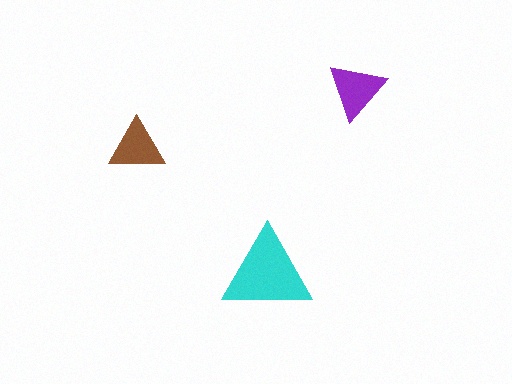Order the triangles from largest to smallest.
the cyan one, the purple one, the brown one.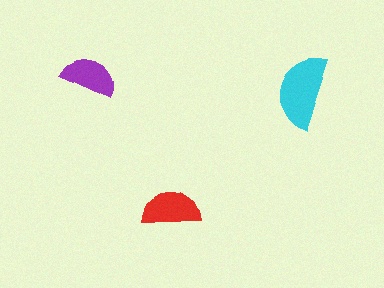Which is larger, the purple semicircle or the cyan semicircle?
The cyan one.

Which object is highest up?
The purple semicircle is topmost.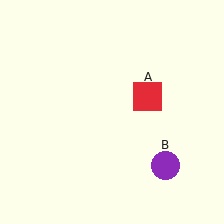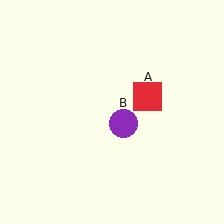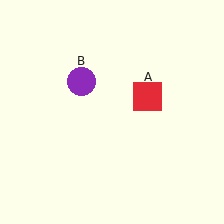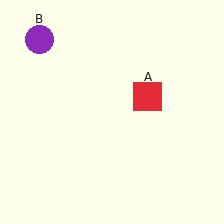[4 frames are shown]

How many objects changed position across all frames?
1 object changed position: purple circle (object B).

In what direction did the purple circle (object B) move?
The purple circle (object B) moved up and to the left.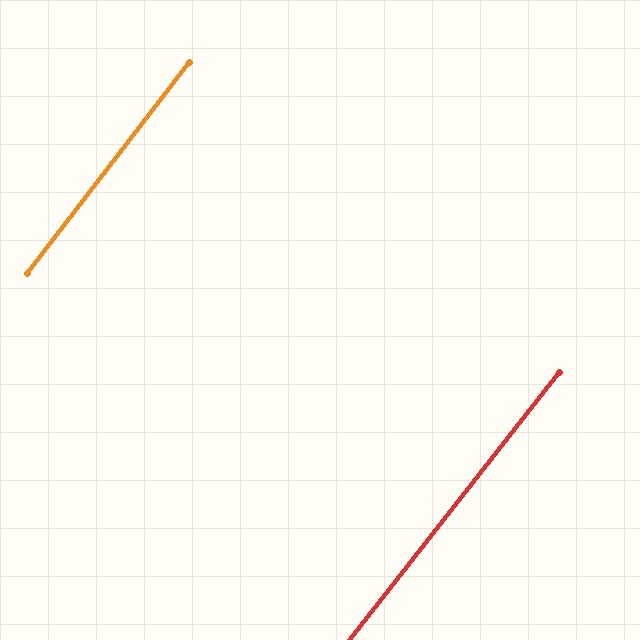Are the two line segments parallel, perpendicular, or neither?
Parallel — their directions differ by only 0.5°.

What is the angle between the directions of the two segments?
Approximately 1 degree.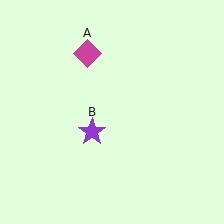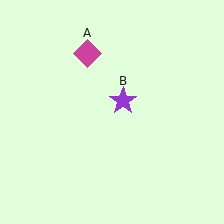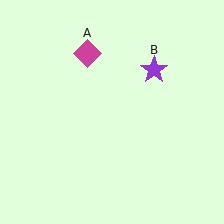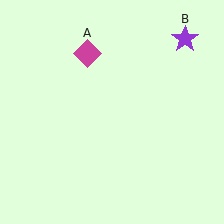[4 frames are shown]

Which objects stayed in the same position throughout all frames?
Magenta diamond (object A) remained stationary.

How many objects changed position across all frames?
1 object changed position: purple star (object B).